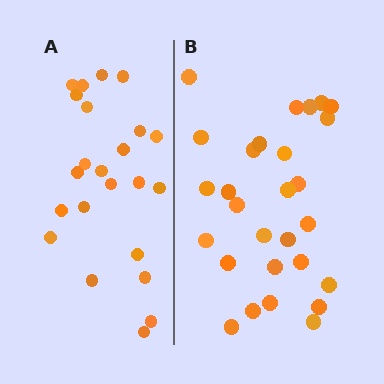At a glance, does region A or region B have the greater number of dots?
Region B (the right region) has more dots.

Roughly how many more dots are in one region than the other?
Region B has about 5 more dots than region A.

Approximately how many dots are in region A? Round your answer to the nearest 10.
About 20 dots. (The exact count is 23, which rounds to 20.)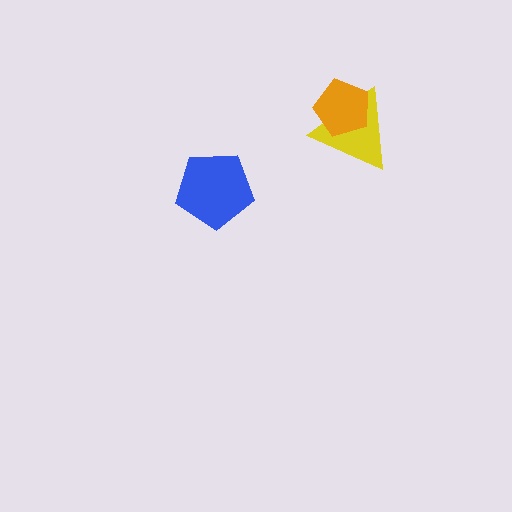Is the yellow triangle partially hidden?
Yes, it is partially covered by another shape.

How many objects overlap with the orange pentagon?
1 object overlaps with the orange pentagon.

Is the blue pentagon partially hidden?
No, no other shape covers it.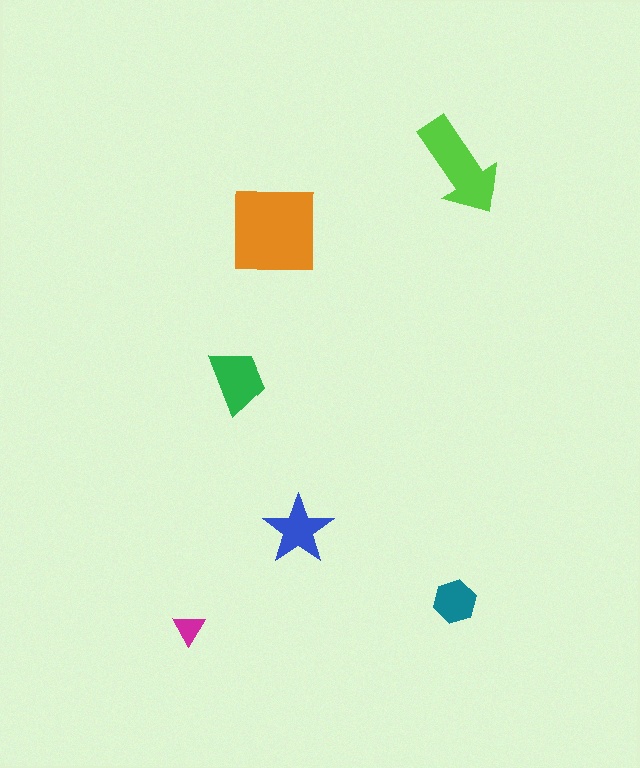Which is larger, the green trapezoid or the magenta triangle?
The green trapezoid.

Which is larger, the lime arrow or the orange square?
The orange square.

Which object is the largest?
The orange square.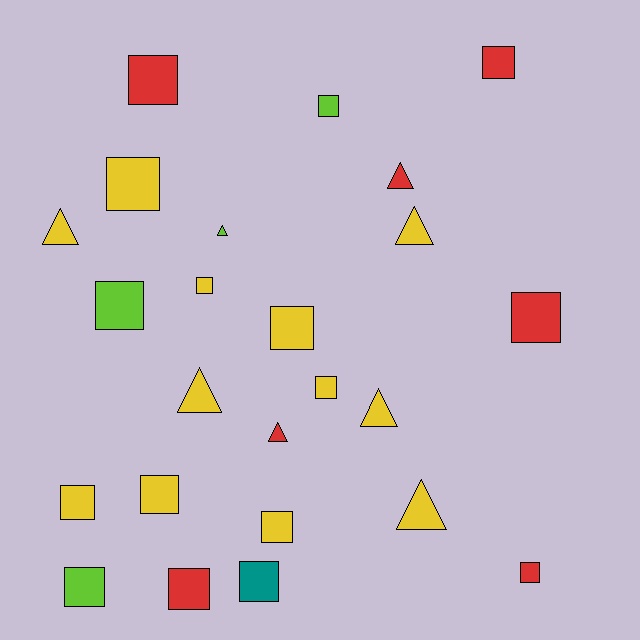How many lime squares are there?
There are 3 lime squares.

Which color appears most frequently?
Yellow, with 12 objects.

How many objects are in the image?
There are 24 objects.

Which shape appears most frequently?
Square, with 16 objects.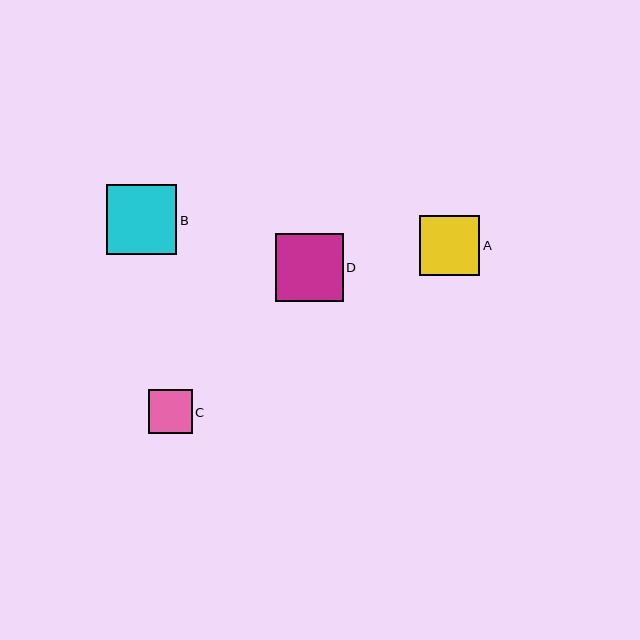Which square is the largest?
Square B is the largest with a size of approximately 70 pixels.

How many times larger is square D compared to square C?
Square D is approximately 1.6 times the size of square C.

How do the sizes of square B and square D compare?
Square B and square D are approximately the same size.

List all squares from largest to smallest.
From largest to smallest: B, D, A, C.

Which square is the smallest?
Square C is the smallest with a size of approximately 44 pixels.